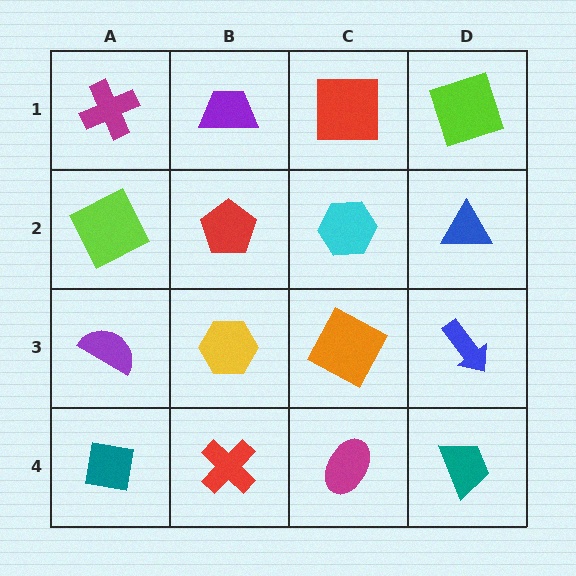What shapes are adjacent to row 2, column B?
A purple trapezoid (row 1, column B), a yellow hexagon (row 3, column B), a lime square (row 2, column A), a cyan hexagon (row 2, column C).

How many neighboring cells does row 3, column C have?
4.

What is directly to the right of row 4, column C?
A teal trapezoid.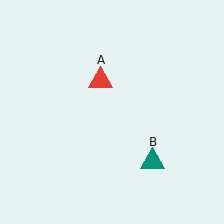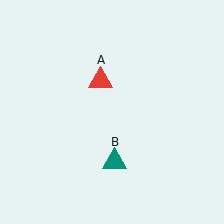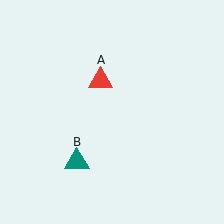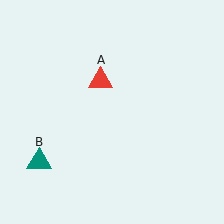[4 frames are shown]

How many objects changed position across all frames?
1 object changed position: teal triangle (object B).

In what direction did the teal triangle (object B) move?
The teal triangle (object B) moved left.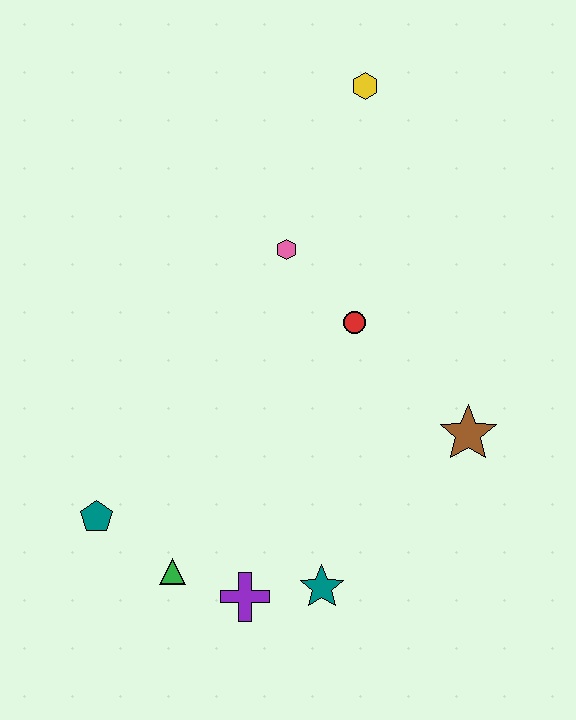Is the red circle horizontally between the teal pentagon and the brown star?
Yes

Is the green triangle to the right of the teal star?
No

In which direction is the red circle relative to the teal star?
The red circle is above the teal star.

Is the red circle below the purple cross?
No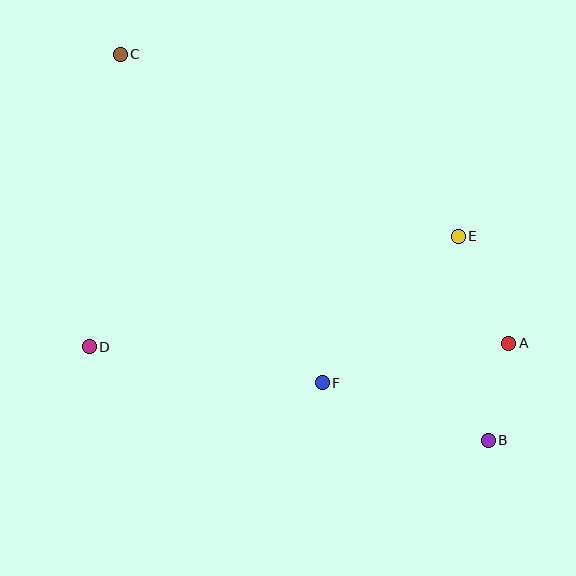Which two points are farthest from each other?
Points B and C are farthest from each other.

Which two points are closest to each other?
Points A and B are closest to each other.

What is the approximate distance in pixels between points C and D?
The distance between C and D is approximately 294 pixels.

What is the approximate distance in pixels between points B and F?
The distance between B and F is approximately 176 pixels.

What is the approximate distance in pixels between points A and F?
The distance between A and F is approximately 191 pixels.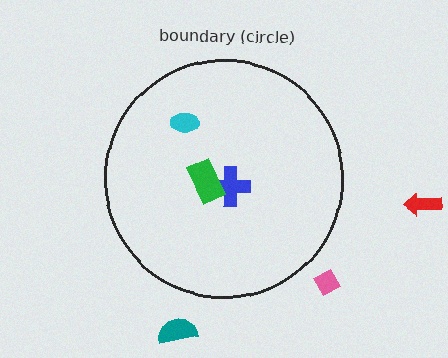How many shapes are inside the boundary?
3 inside, 3 outside.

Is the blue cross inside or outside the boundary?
Inside.